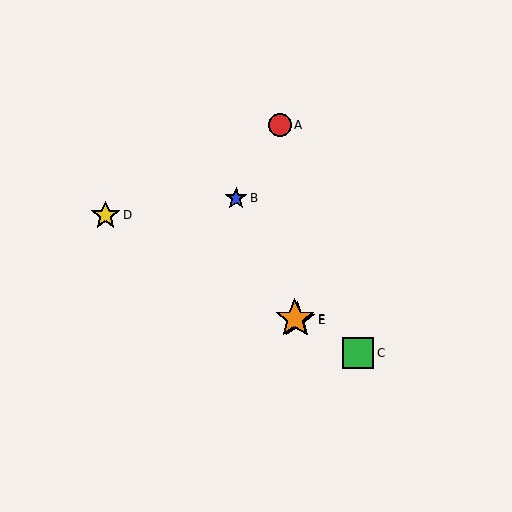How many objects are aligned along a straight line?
4 objects (C, D, E, F) are aligned along a straight line.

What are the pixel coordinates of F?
Object F is at (295, 319).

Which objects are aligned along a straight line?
Objects C, D, E, F are aligned along a straight line.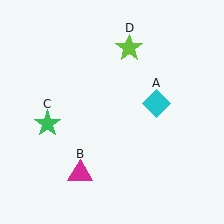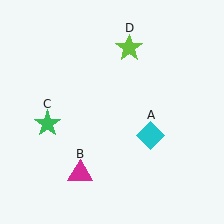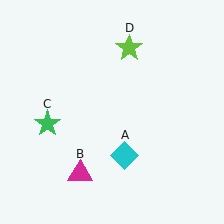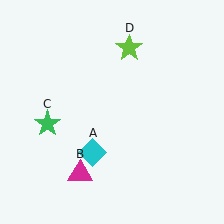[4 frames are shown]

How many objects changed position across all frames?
1 object changed position: cyan diamond (object A).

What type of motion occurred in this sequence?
The cyan diamond (object A) rotated clockwise around the center of the scene.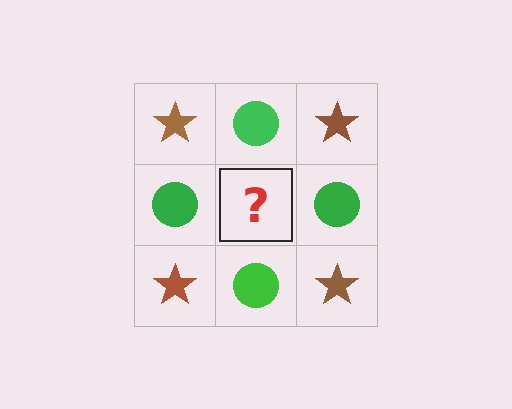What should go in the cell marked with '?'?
The missing cell should contain a brown star.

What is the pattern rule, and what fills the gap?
The rule is that it alternates brown star and green circle in a checkerboard pattern. The gap should be filled with a brown star.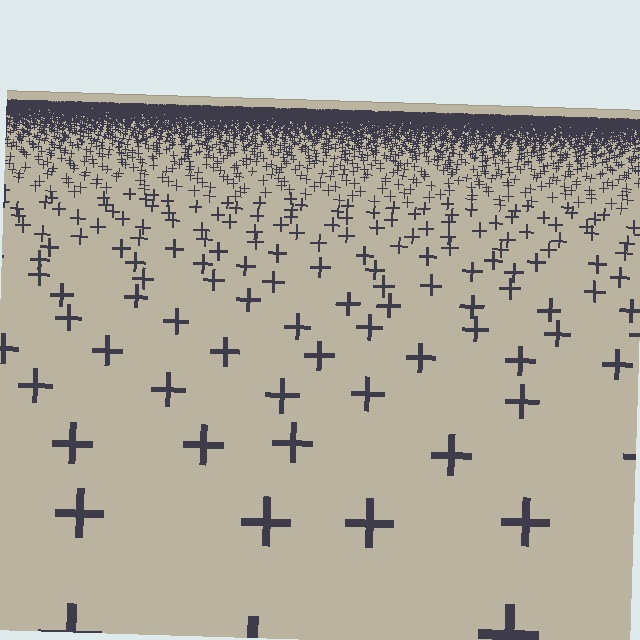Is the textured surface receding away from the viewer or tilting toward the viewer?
The surface is receding away from the viewer. Texture elements get smaller and denser toward the top.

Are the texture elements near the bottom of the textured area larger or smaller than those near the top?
Larger. Near the bottom, elements are closer to the viewer and appear at a bigger on-screen size.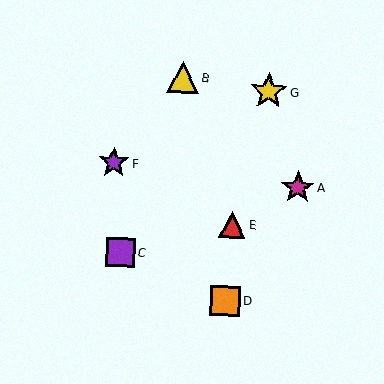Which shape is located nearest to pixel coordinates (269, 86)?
The yellow star (labeled G) at (269, 91) is nearest to that location.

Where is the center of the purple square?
The center of the purple square is at (120, 252).